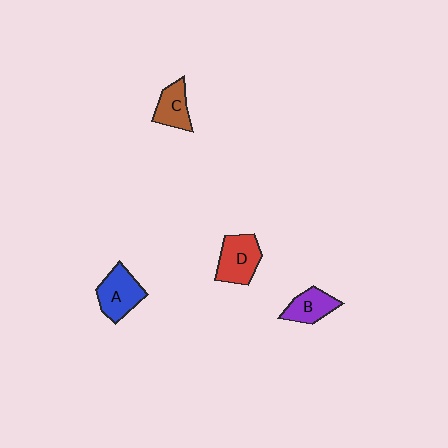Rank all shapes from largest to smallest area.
From largest to smallest: A (blue), D (red), B (purple), C (brown).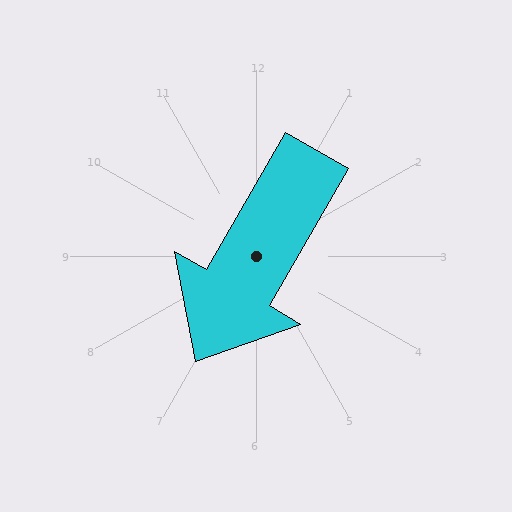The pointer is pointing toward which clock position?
Roughly 7 o'clock.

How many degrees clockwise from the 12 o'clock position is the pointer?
Approximately 210 degrees.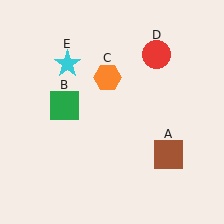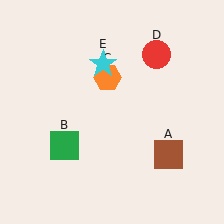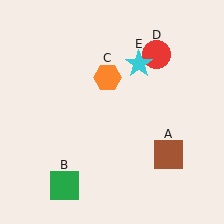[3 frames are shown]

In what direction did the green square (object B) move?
The green square (object B) moved down.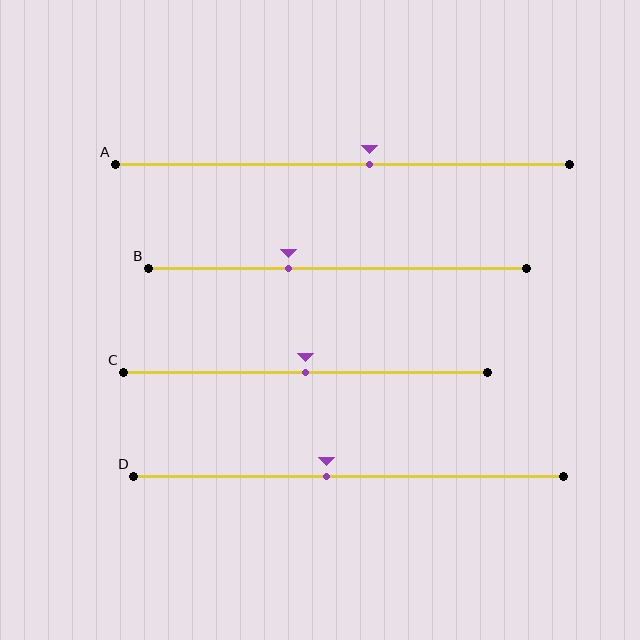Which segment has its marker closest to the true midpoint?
Segment C has its marker closest to the true midpoint.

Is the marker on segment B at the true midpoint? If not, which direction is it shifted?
No, the marker on segment B is shifted to the left by about 13% of the segment length.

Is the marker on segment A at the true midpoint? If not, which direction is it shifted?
No, the marker on segment A is shifted to the right by about 6% of the segment length.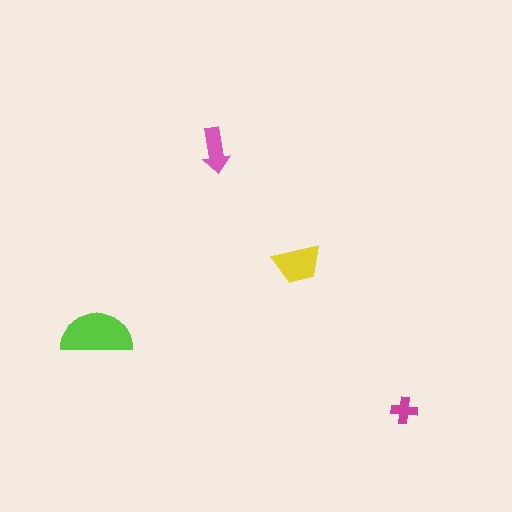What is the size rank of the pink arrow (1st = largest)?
3rd.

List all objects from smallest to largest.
The magenta cross, the pink arrow, the yellow trapezoid, the lime semicircle.